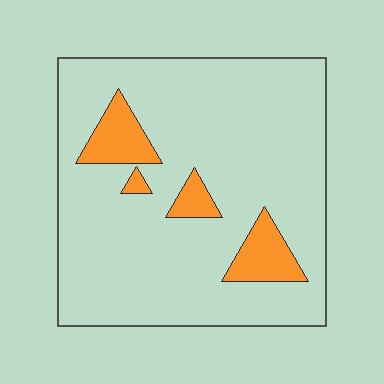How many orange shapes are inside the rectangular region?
4.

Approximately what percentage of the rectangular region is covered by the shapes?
Approximately 10%.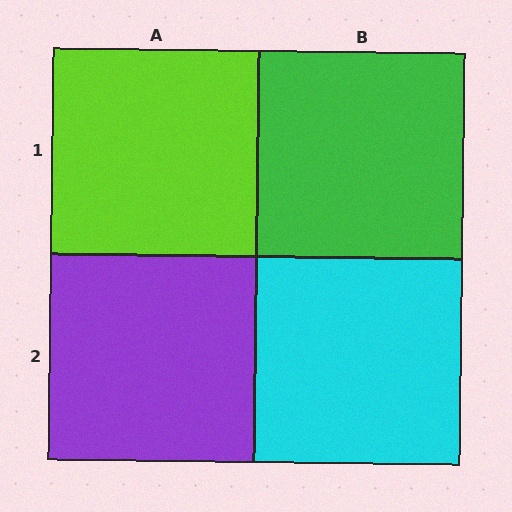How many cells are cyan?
1 cell is cyan.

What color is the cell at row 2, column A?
Purple.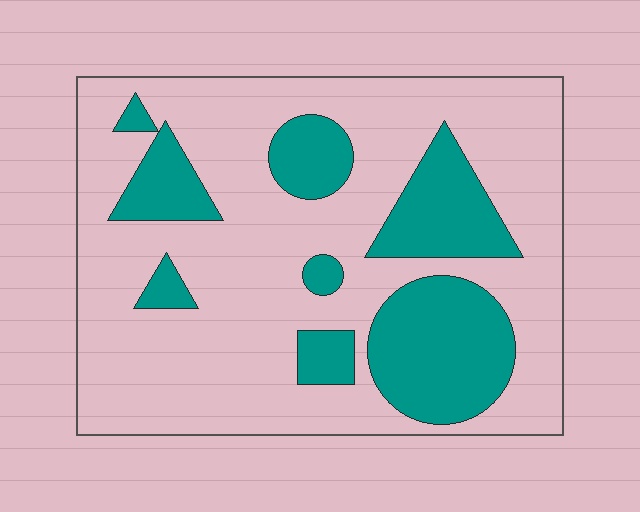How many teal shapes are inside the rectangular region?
8.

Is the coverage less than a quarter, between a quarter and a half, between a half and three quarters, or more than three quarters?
Between a quarter and a half.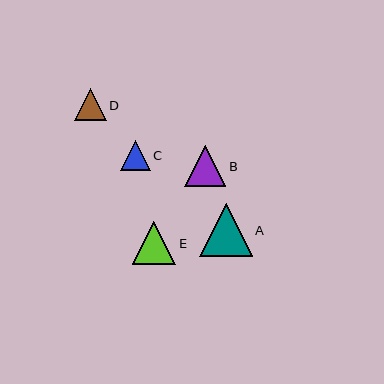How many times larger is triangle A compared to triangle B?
Triangle A is approximately 1.3 times the size of triangle B.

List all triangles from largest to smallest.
From largest to smallest: A, E, B, D, C.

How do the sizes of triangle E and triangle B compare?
Triangle E and triangle B are approximately the same size.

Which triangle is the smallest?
Triangle C is the smallest with a size of approximately 30 pixels.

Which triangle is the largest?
Triangle A is the largest with a size of approximately 53 pixels.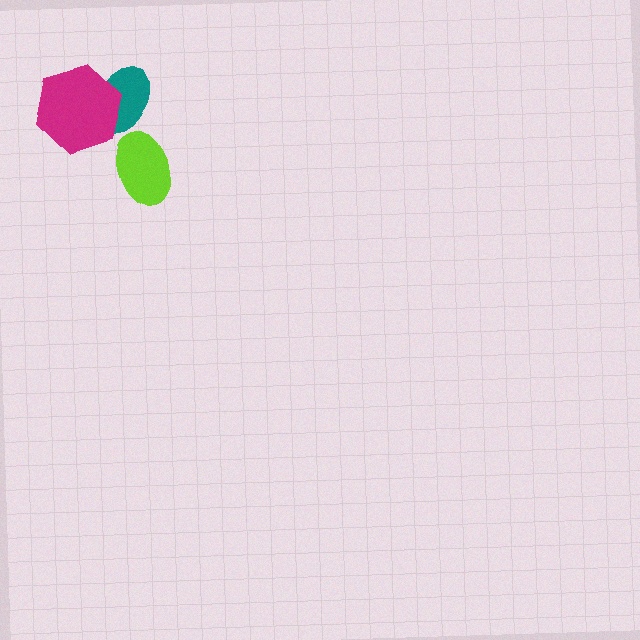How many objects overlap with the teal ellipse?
1 object overlaps with the teal ellipse.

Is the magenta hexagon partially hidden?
No, no other shape covers it.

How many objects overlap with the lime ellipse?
0 objects overlap with the lime ellipse.